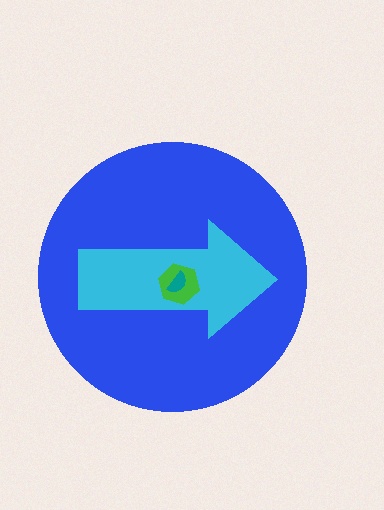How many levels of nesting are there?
4.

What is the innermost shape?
The teal semicircle.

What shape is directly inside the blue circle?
The cyan arrow.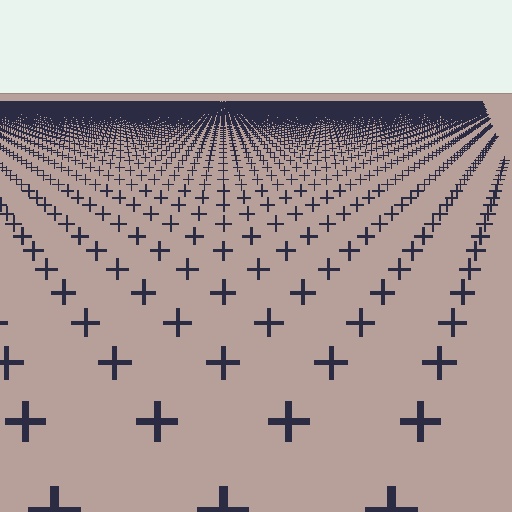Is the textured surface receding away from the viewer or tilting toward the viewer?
The surface is receding away from the viewer. Texture elements get smaller and denser toward the top.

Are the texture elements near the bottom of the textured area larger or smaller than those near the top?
Larger. Near the bottom, elements are closer to the viewer and appear at a bigger on-screen size.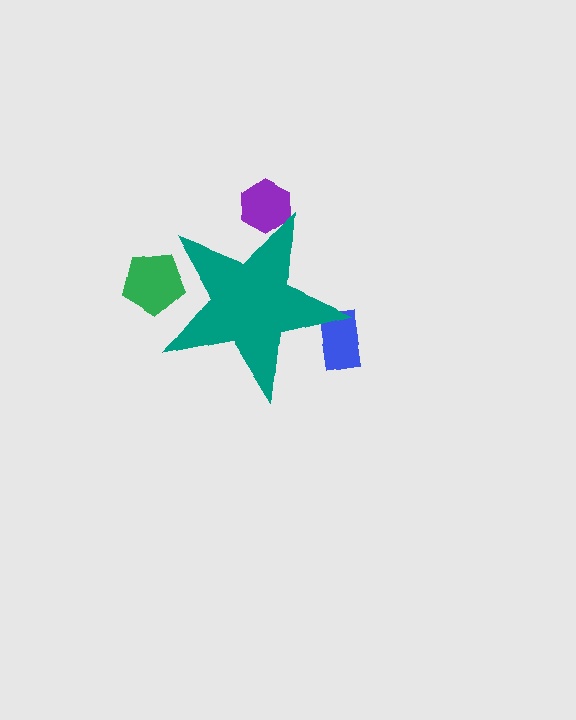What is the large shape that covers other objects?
A teal star.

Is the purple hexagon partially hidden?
Yes, the purple hexagon is partially hidden behind the teal star.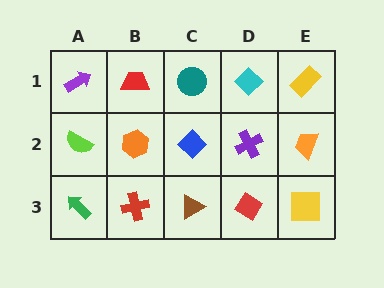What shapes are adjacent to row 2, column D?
A cyan diamond (row 1, column D), a red diamond (row 3, column D), a blue diamond (row 2, column C), an orange trapezoid (row 2, column E).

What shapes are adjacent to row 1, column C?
A blue diamond (row 2, column C), a red trapezoid (row 1, column B), a cyan diamond (row 1, column D).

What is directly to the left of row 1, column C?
A red trapezoid.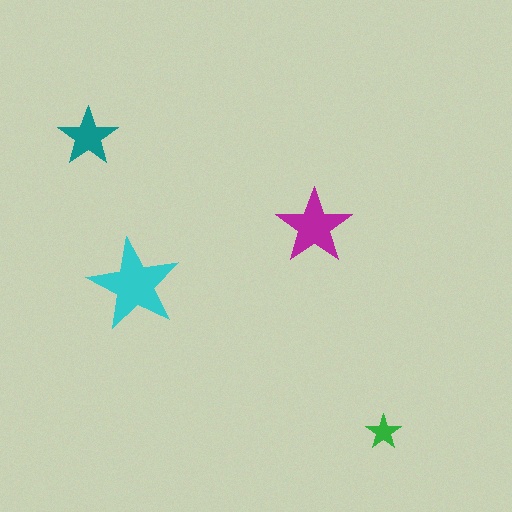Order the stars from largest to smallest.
the cyan one, the magenta one, the teal one, the green one.